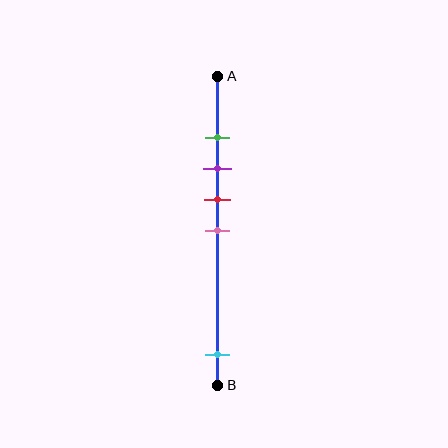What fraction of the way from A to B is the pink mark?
The pink mark is approximately 50% (0.5) of the way from A to B.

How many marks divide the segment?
There are 5 marks dividing the segment.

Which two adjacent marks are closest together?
The green and purple marks are the closest adjacent pair.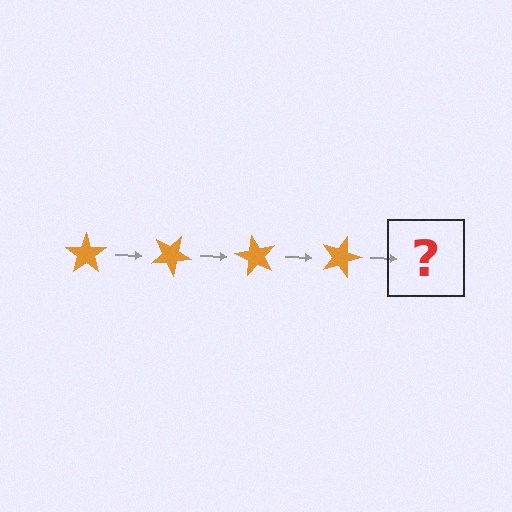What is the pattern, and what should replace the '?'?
The pattern is that the star rotates 30 degrees each step. The '?' should be an orange star rotated 120 degrees.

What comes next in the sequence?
The next element should be an orange star rotated 120 degrees.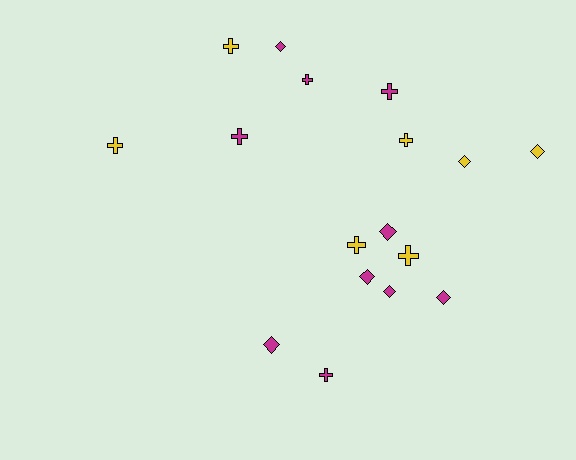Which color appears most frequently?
Magenta, with 10 objects.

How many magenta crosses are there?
There are 4 magenta crosses.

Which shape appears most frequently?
Cross, with 9 objects.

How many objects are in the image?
There are 17 objects.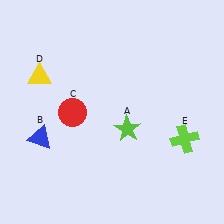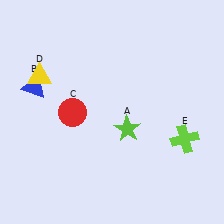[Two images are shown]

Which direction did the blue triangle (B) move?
The blue triangle (B) moved up.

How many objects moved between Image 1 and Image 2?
1 object moved between the two images.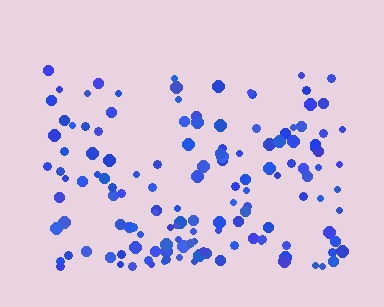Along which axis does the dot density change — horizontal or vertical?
Vertical.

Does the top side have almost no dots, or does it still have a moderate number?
Still a moderate number, just noticeably fewer than the bottom.